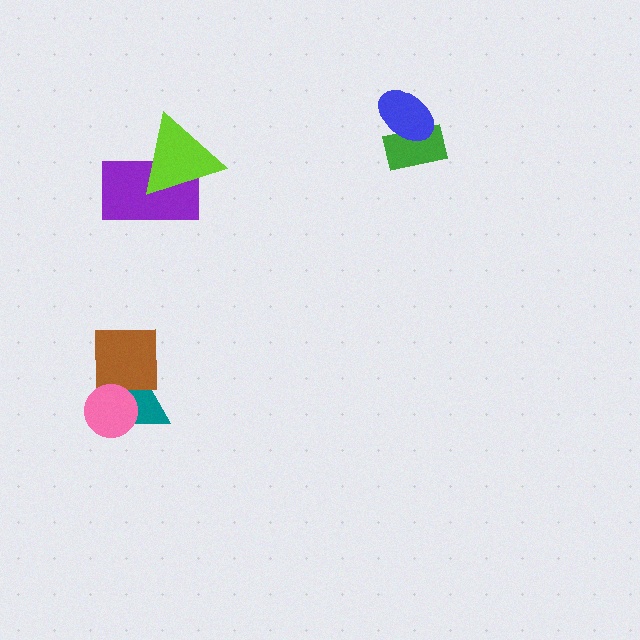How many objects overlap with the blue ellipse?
1 object overlaps with the blue ellipse.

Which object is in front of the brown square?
The pink circle is in front of the brown square.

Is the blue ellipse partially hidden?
No, no other shape covers it.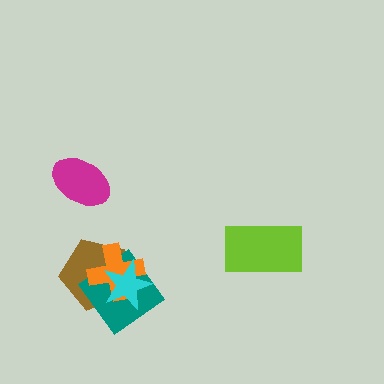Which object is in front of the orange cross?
The cyan star is in front of the orange cross.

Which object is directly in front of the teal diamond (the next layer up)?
The orange cross is directly in front of the teal diamond.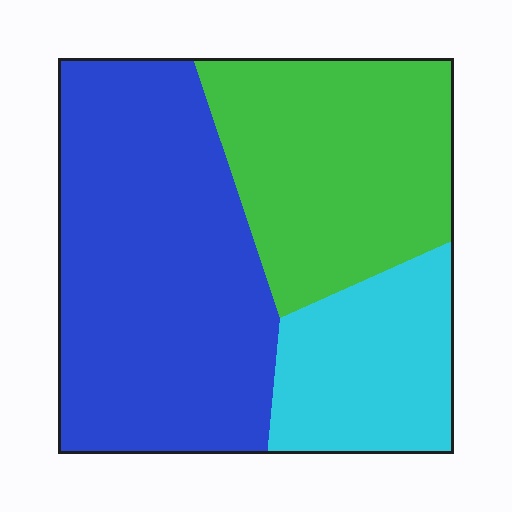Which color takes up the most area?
Blue, at roughly 50%.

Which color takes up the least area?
Cyan, at roughly 20%.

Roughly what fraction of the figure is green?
Green takes up about one third (1/3) of the figure.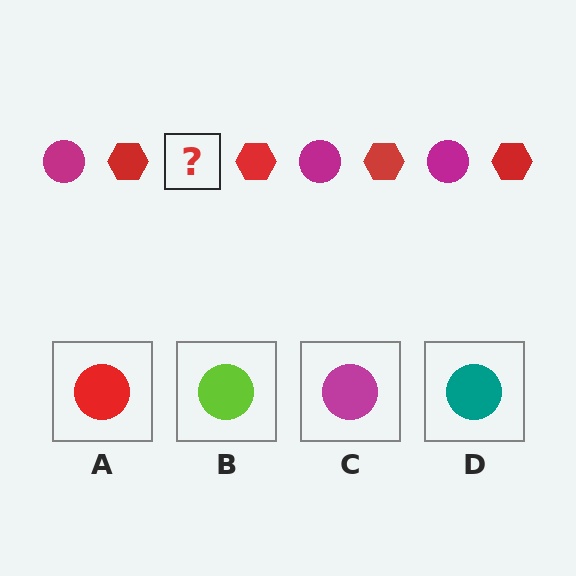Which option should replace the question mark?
Option C.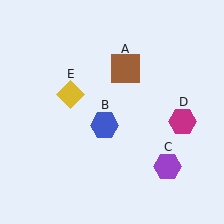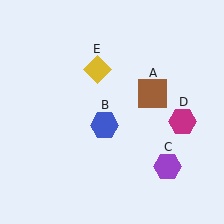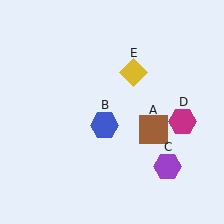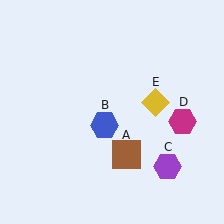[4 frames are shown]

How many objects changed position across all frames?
2 objects changed position: brown square (object A), yellow diamond (object E).